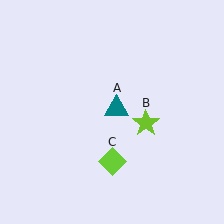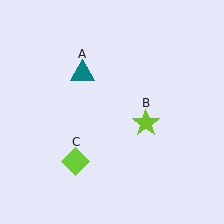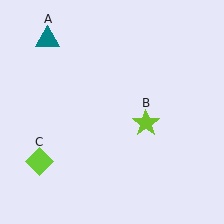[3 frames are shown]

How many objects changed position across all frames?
2 objects changed position: teal triangle (object A), lime diamond (object C).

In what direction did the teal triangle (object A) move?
The teal triangle (object A) moved up and to the left.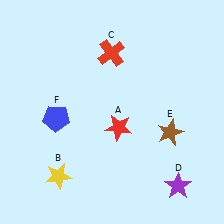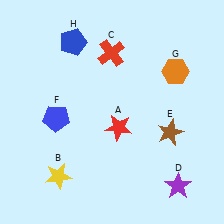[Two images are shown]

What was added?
An orange hexagon (G), a blue pentagon (H) were added in Image 2.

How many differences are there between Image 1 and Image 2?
There are 2 differences between the two images.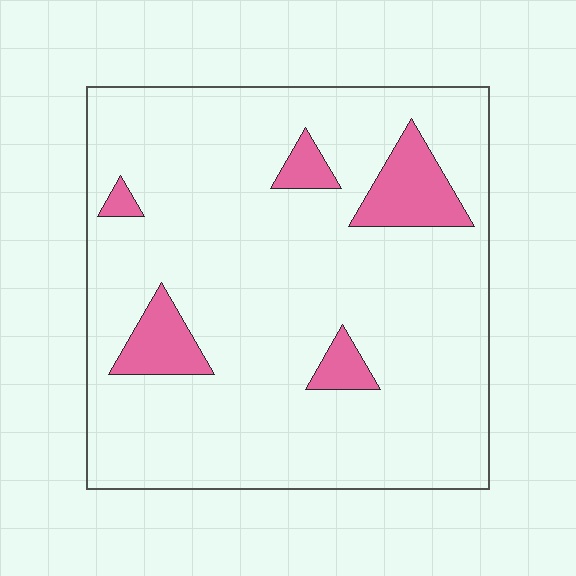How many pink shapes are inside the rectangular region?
5.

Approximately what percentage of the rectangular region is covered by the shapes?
Approximately 10%.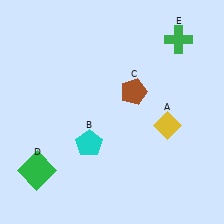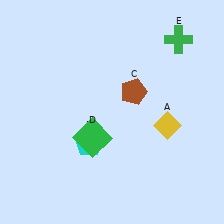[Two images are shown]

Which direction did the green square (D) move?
The green square (D) moved right.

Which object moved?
The green square (D) moved right.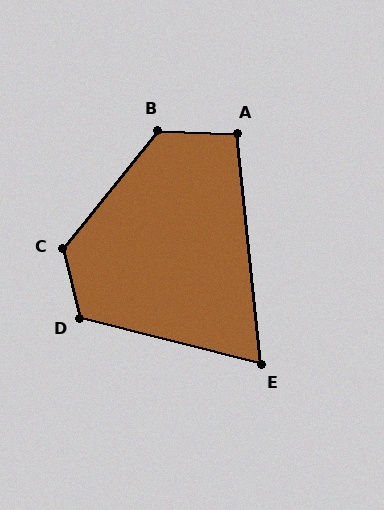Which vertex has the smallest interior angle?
E, at approximately 70 degrees.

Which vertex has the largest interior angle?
C, at approximately 128 degrees.